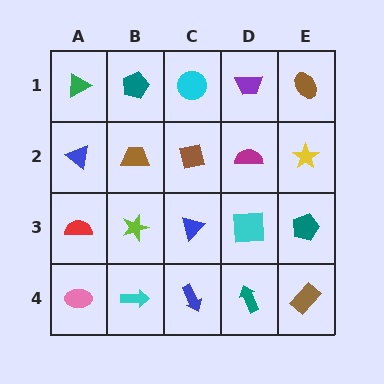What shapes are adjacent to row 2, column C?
A cyan circle (row 1, column C), a blue triangle (row 3, column C), a brown trapezoid (row 2, column B), a magenta semicircle (row 2, column D).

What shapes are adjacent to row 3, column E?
A yellow star (row 2, column E), a brown rectangle (row 4, column E), a cyan square (row 3, column D).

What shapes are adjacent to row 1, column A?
A blue triangle (row 2, column A), a teal pentagon (row 1, column B).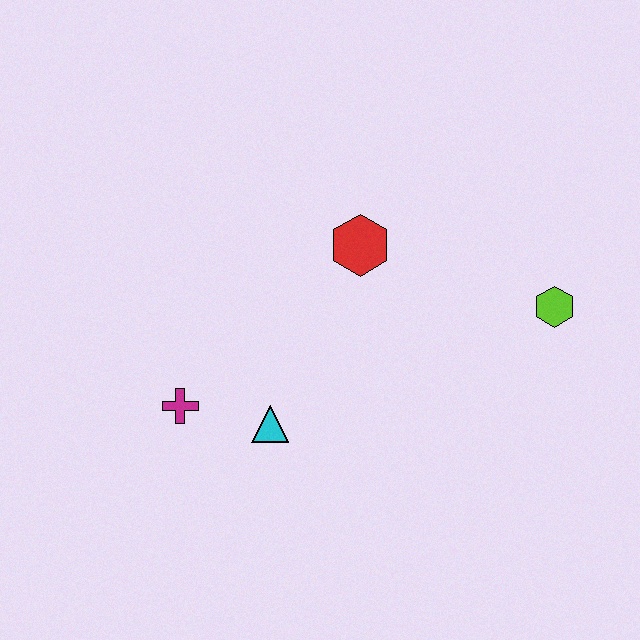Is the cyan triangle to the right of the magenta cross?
Yes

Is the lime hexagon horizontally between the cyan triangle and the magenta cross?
No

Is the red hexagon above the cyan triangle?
Yes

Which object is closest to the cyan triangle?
The magenta cross is closest to the cyan triangle.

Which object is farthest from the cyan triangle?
The lime hexagon is farthest from the cyan triangle.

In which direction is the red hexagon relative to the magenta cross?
The red hexagon is to the right of the magenta cross.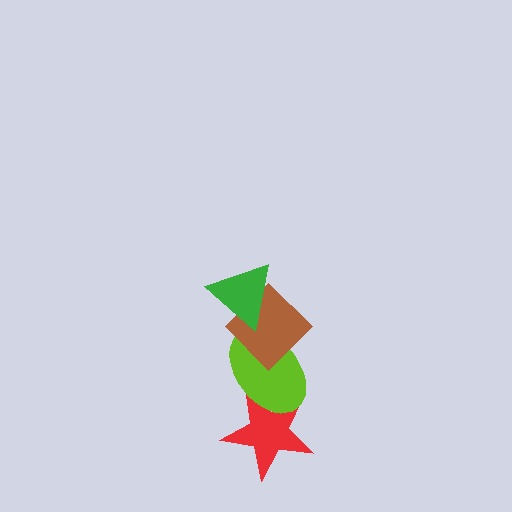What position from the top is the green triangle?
The green triangle is 1st from the top.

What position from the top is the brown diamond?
The brown diamond is 2nd from the top.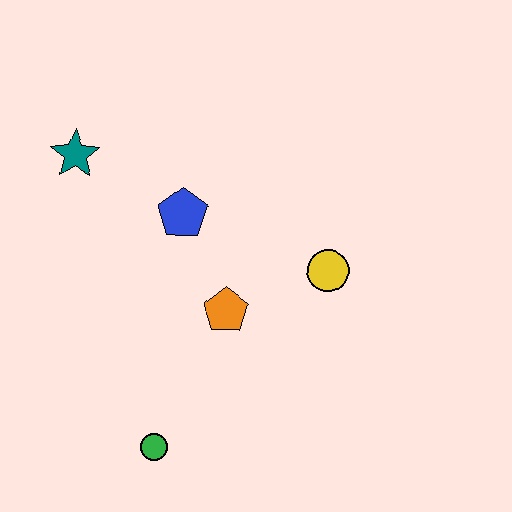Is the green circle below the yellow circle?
Yes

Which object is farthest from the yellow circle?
The teal star is farthest from the yellow circle.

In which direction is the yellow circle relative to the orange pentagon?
The yellow circle is to the right of the orange pentagon.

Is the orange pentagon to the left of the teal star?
No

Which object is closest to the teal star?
The blue pentagon is closest to the teal star.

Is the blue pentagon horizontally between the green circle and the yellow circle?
Yes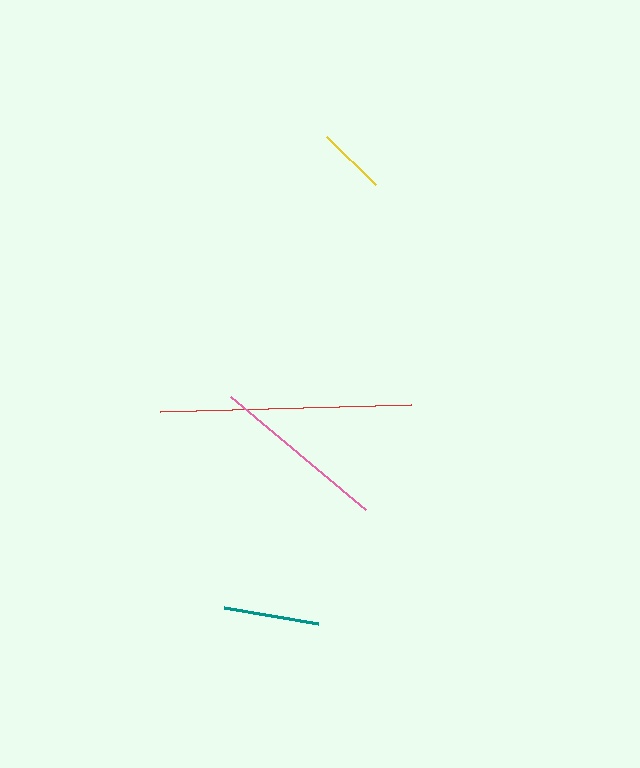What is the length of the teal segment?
The teal segment is approximately 95 pixels long.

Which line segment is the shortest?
The yellow line is the shortest at approximately 68 pixels.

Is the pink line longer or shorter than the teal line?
The pink line is longer than the teal line.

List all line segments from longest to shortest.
From longest to shortest: red, pink, teal, yellow.